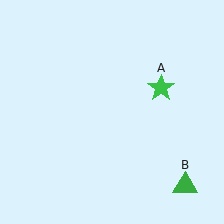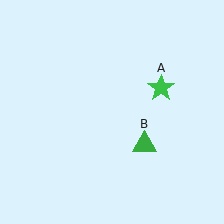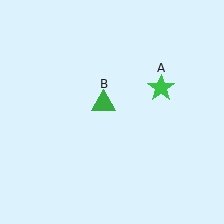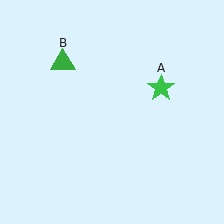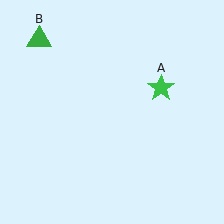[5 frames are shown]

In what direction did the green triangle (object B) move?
The green triangle (object B) moved up and to the left.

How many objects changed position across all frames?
1 object changed position: green triangle (object B).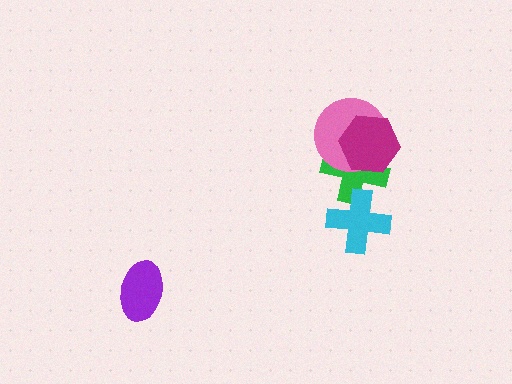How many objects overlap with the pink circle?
2 objects overlap with the pink circle.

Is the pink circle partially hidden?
Yes, it is partially covered by another shape.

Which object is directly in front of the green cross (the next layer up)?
The pink circle is directly in front of the green cross.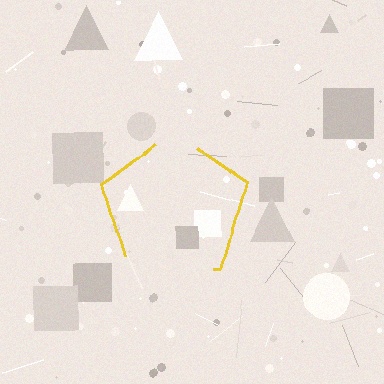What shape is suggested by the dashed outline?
The dashed outline suggests a pentagon.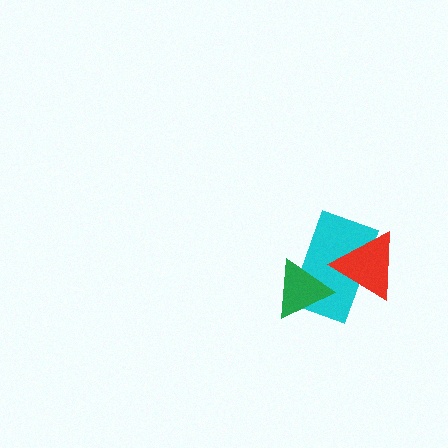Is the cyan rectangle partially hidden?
Yes, it is partially covered by another shape.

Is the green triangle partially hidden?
No, no other shape covers it.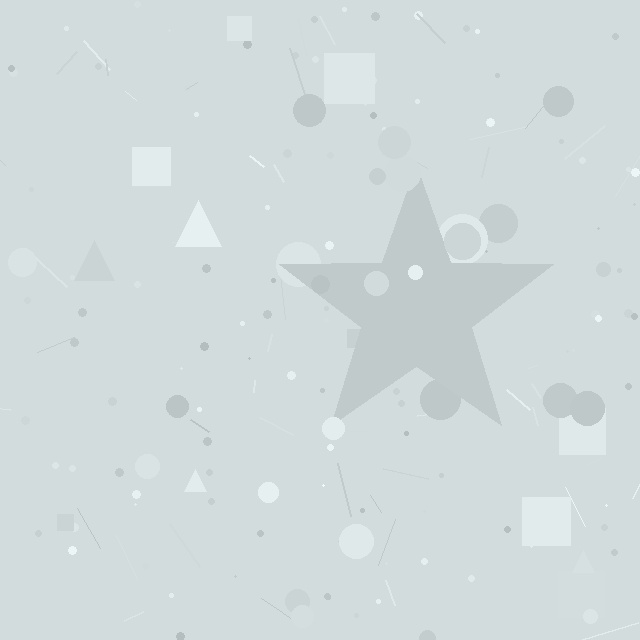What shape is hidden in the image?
A star is hidden in the image.